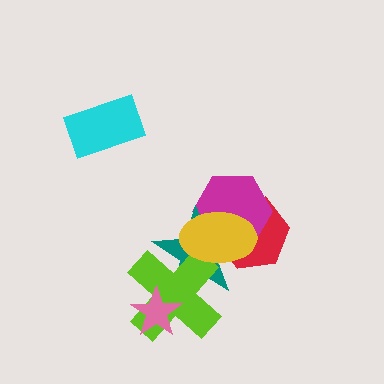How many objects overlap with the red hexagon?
3 objects overlap with the red hexagon.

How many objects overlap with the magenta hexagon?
3 objects overlap with the magenta hexagon.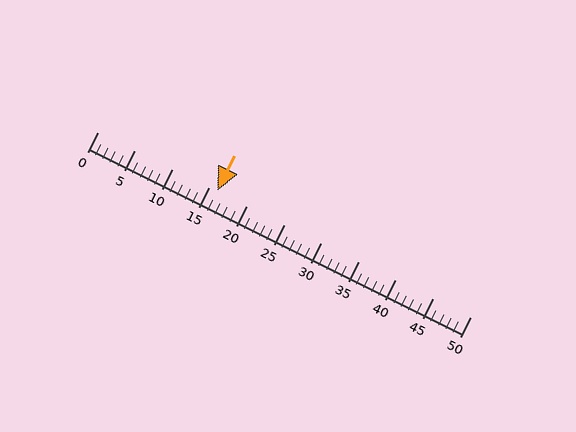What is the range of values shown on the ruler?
The ruler shows values from 0 to 50.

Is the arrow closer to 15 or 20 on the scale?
The arrow is closer to 15.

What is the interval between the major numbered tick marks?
The major tick marks are spaced 5 units apart.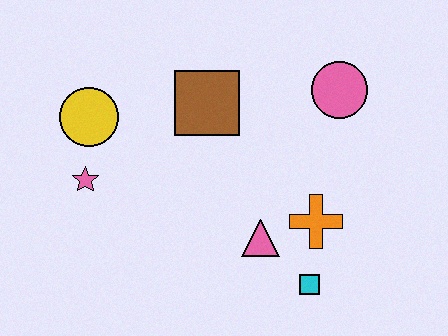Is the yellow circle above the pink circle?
No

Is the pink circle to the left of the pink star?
No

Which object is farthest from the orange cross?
The yellow circle is farthest from the orange cross.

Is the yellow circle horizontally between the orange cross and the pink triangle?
No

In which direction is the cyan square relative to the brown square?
The cyan square is below the brown square.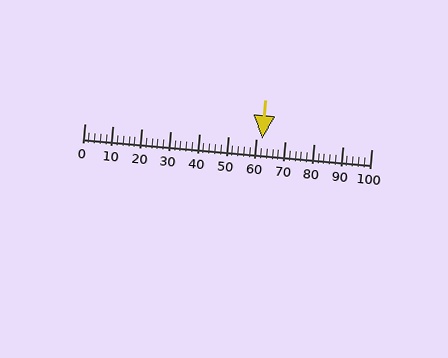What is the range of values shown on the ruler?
The ruler shows values from 0 to 100.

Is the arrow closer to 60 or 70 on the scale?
The arrow is closer to 60.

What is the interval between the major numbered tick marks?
The major tick marks are spaced 10 units apart.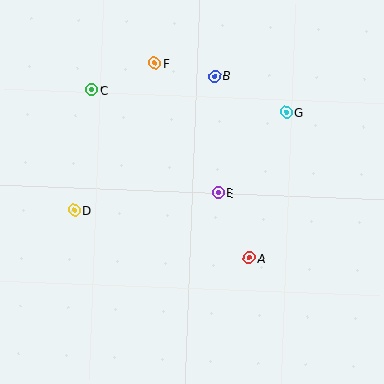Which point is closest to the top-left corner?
Point C is closest to the top-left corner.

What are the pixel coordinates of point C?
Point C is at (91, 90).